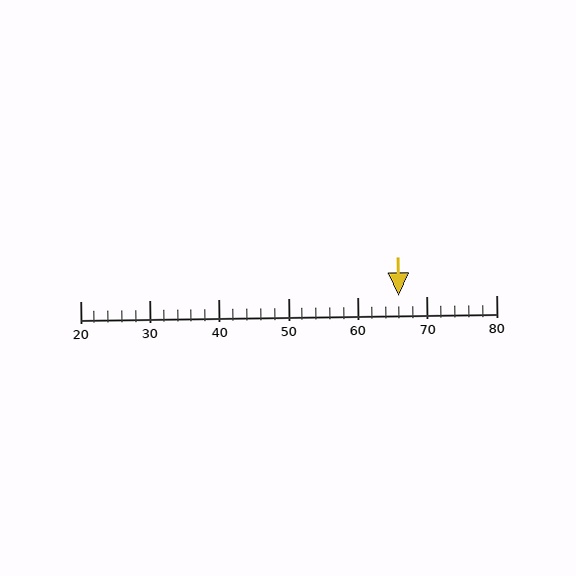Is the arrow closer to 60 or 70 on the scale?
The arrow is closer to 70.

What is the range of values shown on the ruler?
The ruler shows values from 20 to 80.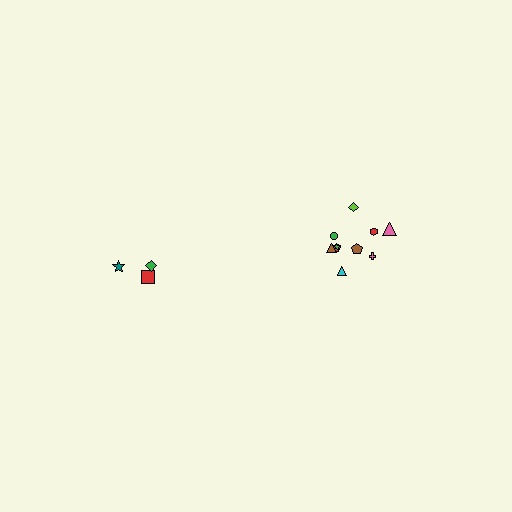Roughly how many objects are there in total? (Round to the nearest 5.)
Roughly 15 objects in total.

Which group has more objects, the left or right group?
The right group.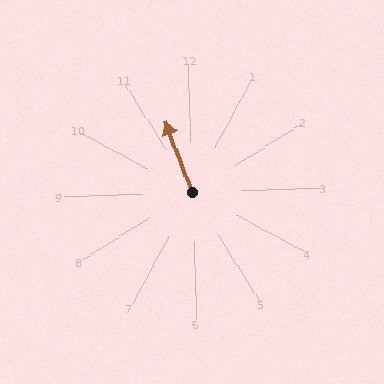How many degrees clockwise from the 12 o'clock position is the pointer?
Approximately 341 degrees.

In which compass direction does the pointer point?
North.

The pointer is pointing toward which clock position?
Roughly 11 o'clock.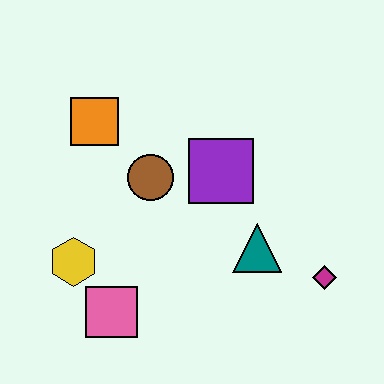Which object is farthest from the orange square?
The magenta diamond is farthest from the orange square.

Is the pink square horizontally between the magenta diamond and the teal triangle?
No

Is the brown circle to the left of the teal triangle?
Yes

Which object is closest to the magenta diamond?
The teal triangle is closest to the magenta diamond.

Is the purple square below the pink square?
No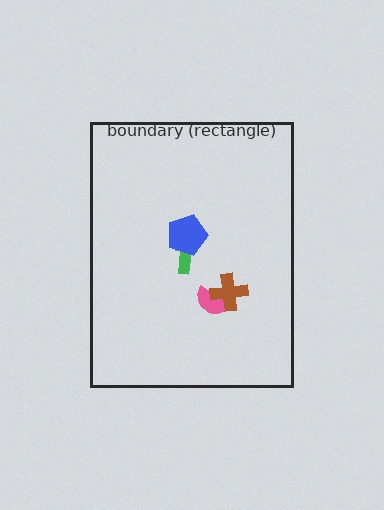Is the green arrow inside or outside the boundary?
Inside.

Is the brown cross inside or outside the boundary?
Inside.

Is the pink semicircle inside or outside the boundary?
Inside.